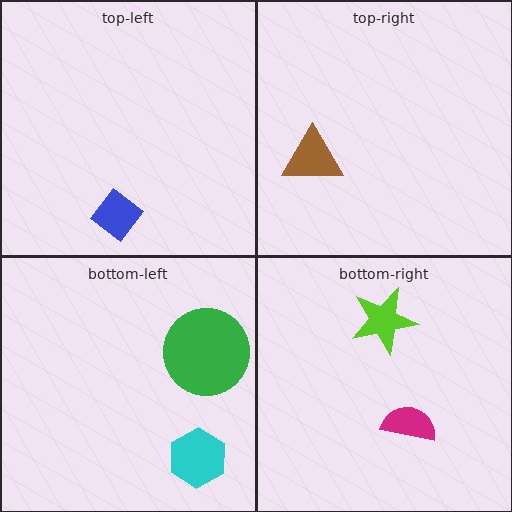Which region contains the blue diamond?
The top-left region.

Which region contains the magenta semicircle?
The bottom-right region.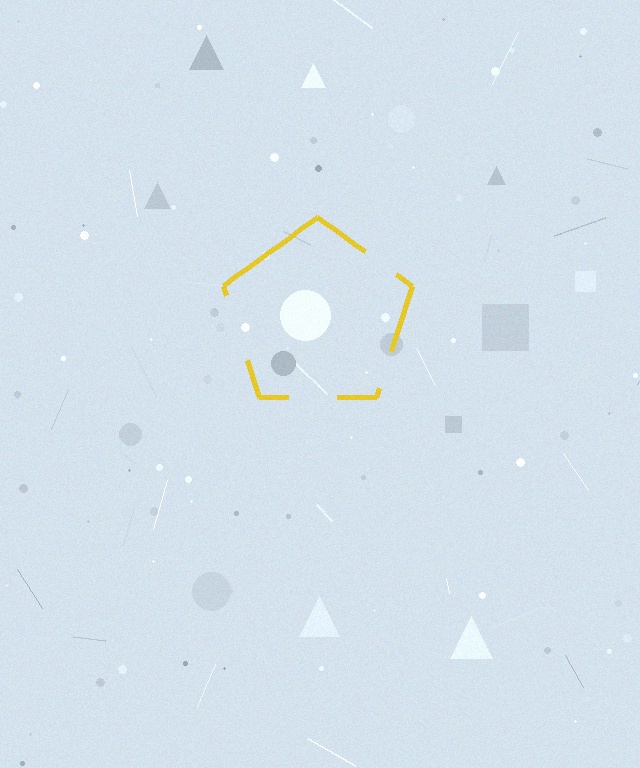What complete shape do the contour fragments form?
The contour fragments form a pentagon.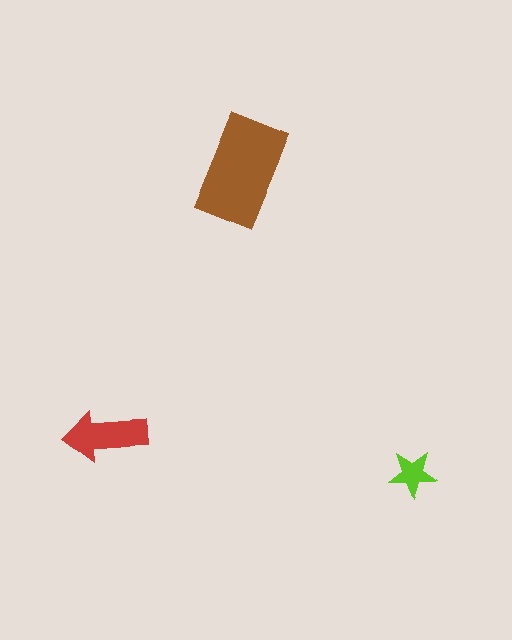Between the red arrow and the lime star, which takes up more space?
The red arrow.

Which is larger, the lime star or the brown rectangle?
The brown rectangle.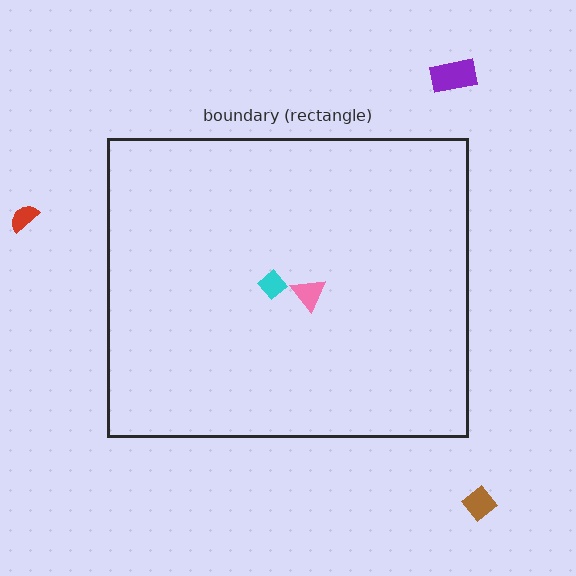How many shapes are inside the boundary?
2 inside, 3 outside.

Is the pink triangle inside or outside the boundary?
Inside.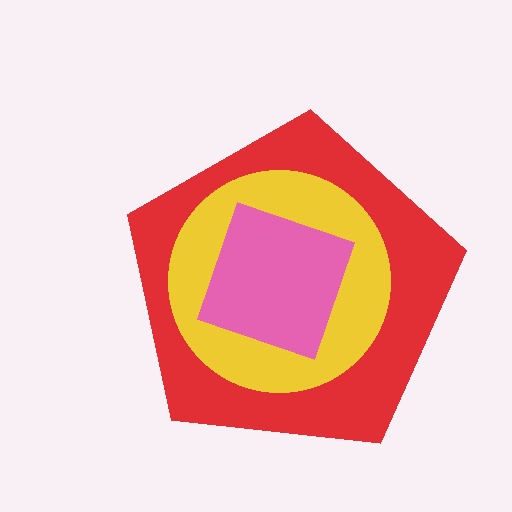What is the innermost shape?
The pink square.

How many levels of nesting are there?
3.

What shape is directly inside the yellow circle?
The pink square.